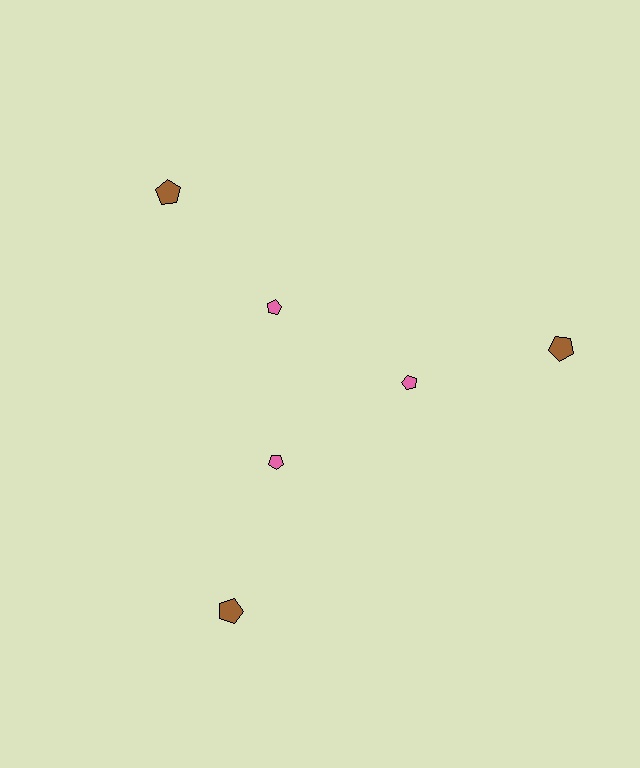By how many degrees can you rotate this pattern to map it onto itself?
The pattern maps onto itself every 120 degrees of rotation.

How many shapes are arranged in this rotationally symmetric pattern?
There are 6 shapes, arranged in 3 groups of 2.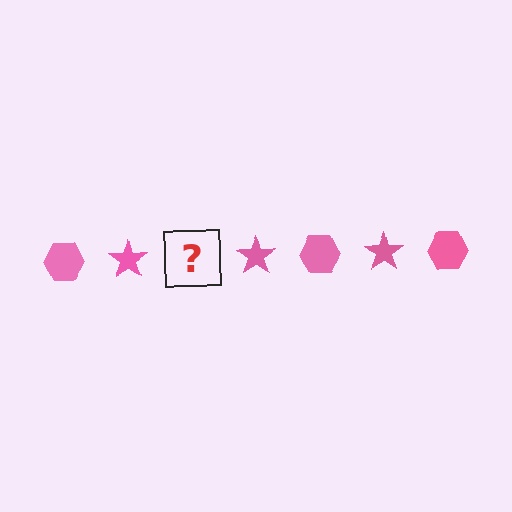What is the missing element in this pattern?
The missing element is a pink hexagon.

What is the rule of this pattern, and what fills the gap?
The rule is that the pattern cycles through hexagon, star shapes in pink. The gap should be filled with a pink hexagon.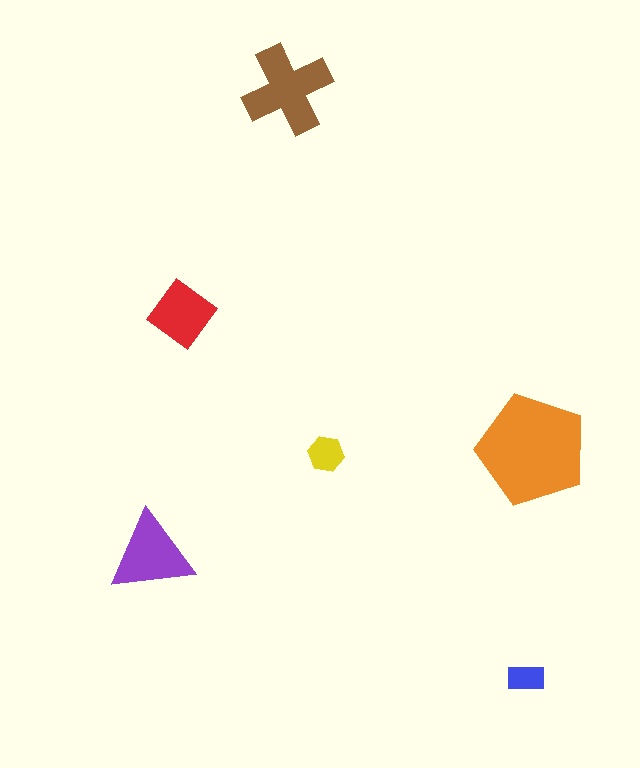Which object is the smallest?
The blue rectangle.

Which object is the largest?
The orange pentagon.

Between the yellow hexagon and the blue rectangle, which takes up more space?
The yellow hexagon.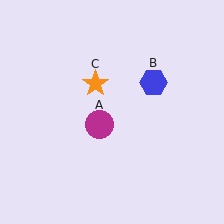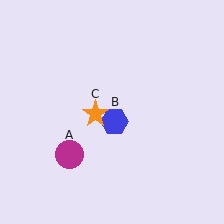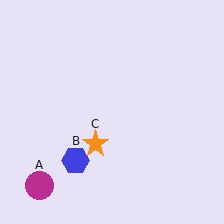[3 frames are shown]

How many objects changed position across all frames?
3 objects changed position: magenta circle (object A), blue hexagon (object B), orange star (object C).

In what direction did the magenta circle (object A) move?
The magenta circle (object A) moved down and to the left.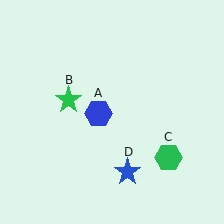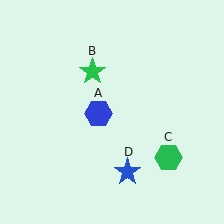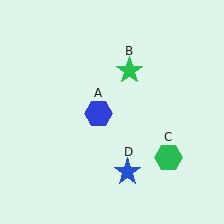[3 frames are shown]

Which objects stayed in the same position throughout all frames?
Blue hexagon (object A) and green hexagon (object C) and blue star (object D) remained stationary.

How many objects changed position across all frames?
1 object changed position: green star (object B).